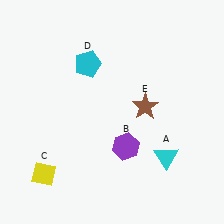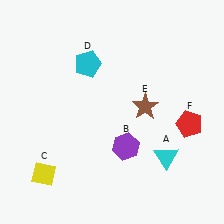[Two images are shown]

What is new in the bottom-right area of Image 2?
A red pentagon (F) was added in the bottom-right area of Image 2.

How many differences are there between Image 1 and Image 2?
There is 1 difference between the two images.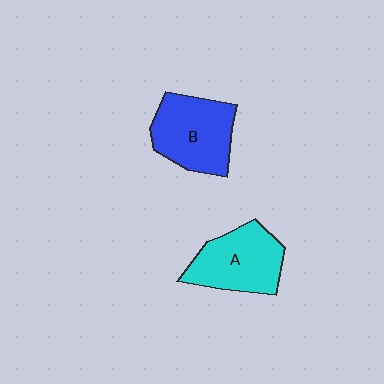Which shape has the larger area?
Shape B (blue).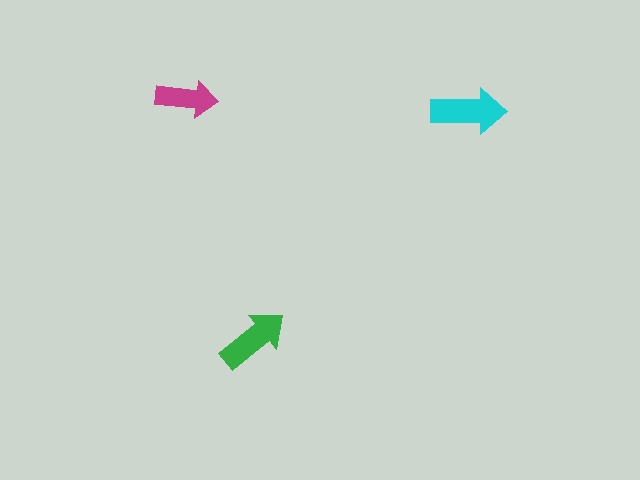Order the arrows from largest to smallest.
the cyan one, the green one, the magenta one.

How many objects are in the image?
There are 3 objects in the image.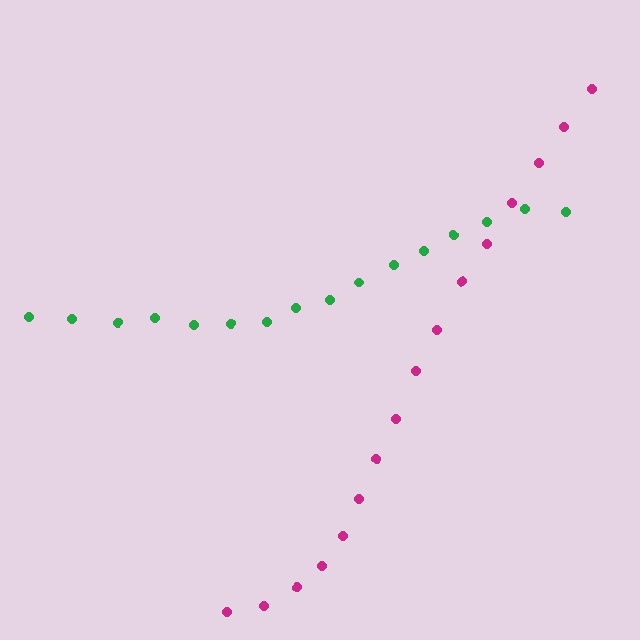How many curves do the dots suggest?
There are 2 distinct paths.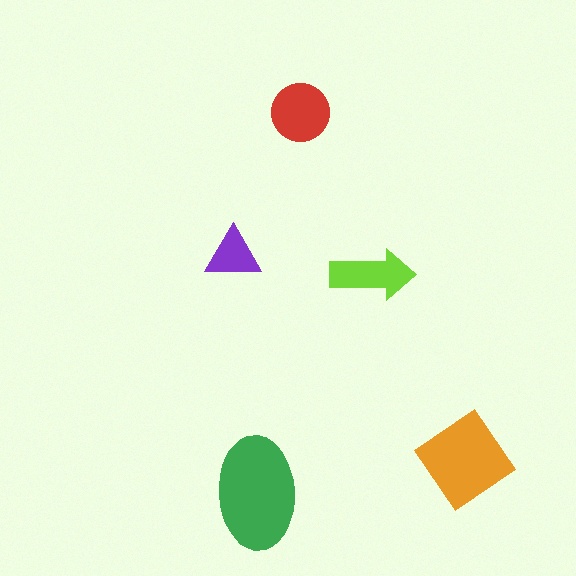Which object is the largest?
The green ellipse.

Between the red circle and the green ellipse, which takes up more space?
The green ellipse.